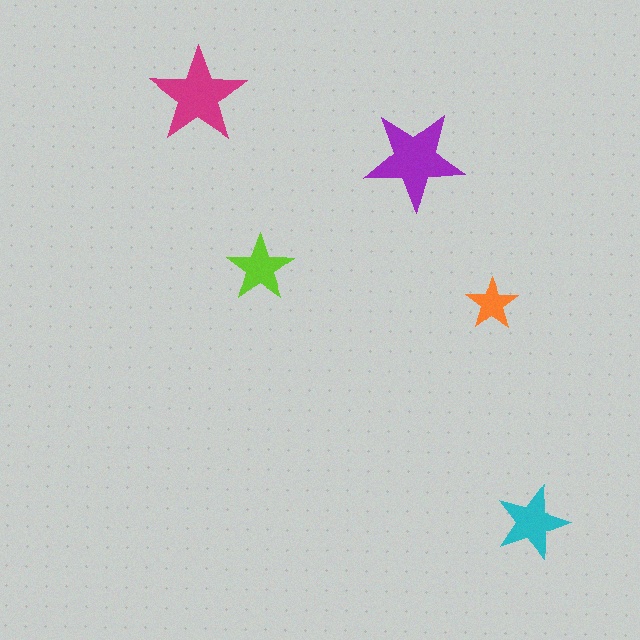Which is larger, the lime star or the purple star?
The purple one.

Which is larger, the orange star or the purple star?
The purple one.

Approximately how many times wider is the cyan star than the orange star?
About 1.5 times wider.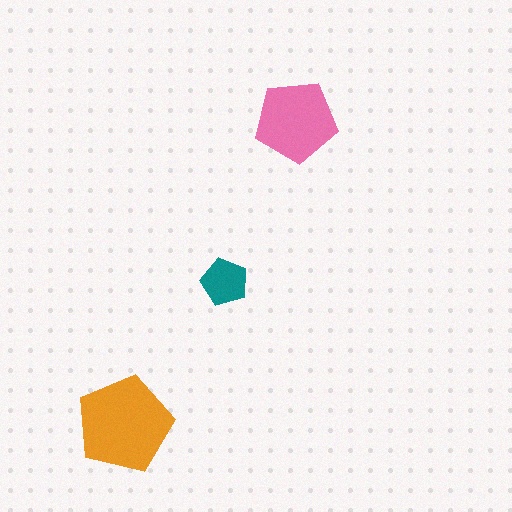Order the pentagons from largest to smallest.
the orange one, the pink one, the teal one.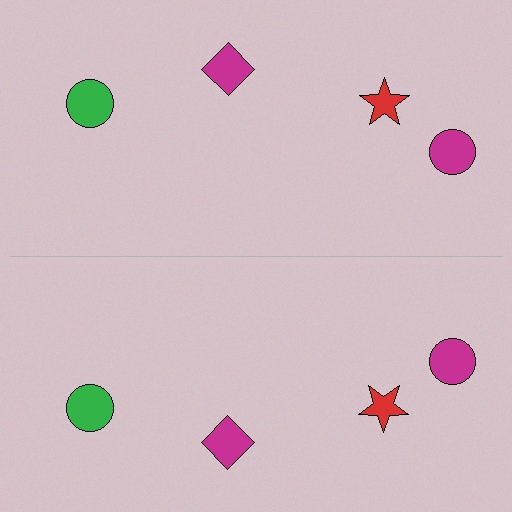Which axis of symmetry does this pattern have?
The pattern has a horizontal axis of symmetry running through the center of the image.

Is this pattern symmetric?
Yes, this pattern has bilateral (reflection) symmetry.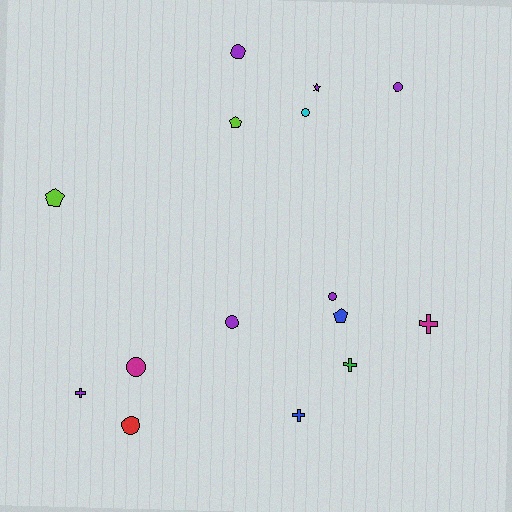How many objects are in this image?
There are 15 objects.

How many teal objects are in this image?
There are no teal objects.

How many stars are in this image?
There is 1 star.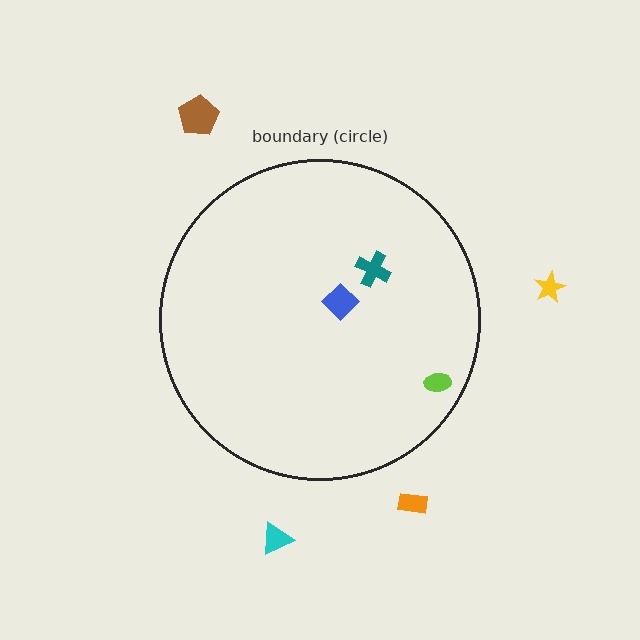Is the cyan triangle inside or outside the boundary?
Outside.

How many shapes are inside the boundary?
3 inside, 4 outside.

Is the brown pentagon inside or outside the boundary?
Outside.